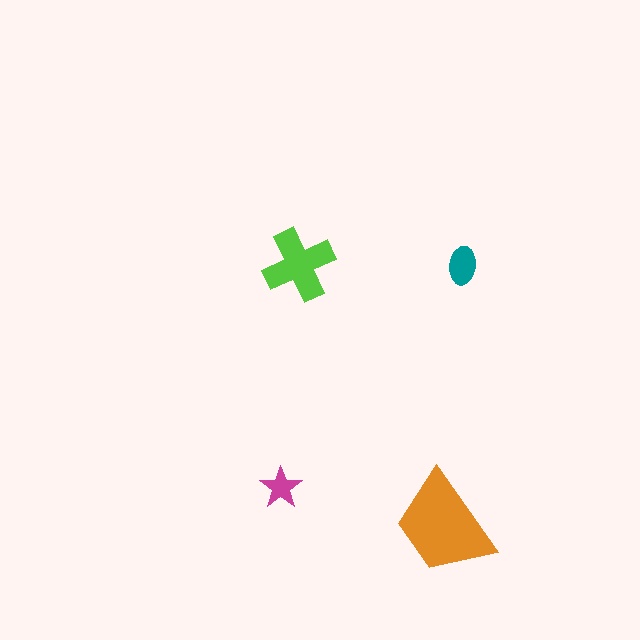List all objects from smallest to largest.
The magenta star, the teal ellipse, the lime cross, the orange trapezoid.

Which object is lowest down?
The orange trapezoid is bottommost.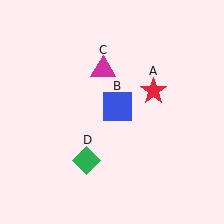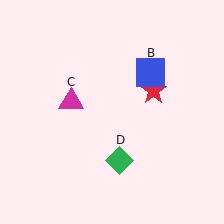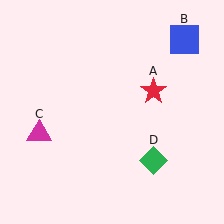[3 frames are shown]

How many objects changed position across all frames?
3 objects changed position: blue square (object B), magenta triangle (object C), green diamond (object D).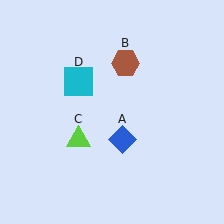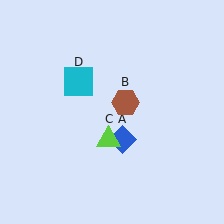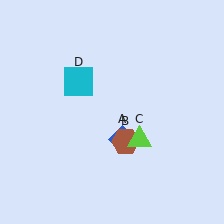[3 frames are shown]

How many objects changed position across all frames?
2 objects changed position: brown hexagon (object B), lime triangle (object C).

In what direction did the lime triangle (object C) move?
The lime triangle (object C) moved right.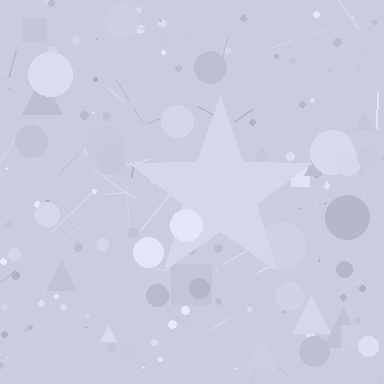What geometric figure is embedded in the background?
A star is embedded in the background.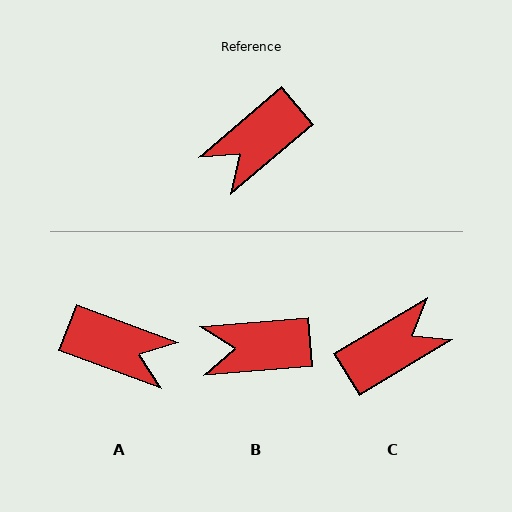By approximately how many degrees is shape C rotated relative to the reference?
Approximately 171 degrees counter-clockwise.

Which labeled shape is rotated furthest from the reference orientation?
C, about 171 degrees away.